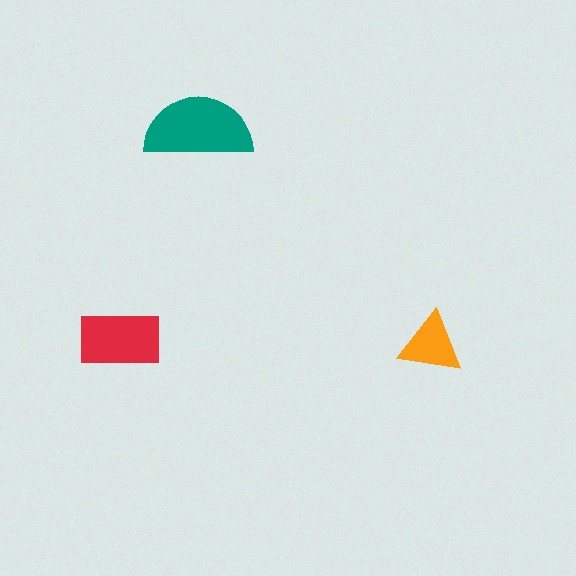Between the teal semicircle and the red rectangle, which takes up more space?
The teal semicircle.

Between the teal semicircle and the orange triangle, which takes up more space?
The teal semicircle.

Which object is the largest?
The teal semicircle.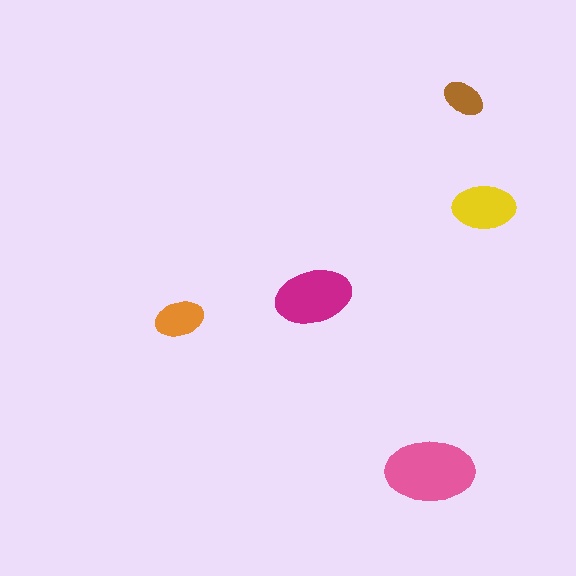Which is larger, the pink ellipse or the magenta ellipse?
The pink one.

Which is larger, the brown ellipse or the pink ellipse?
The pink one.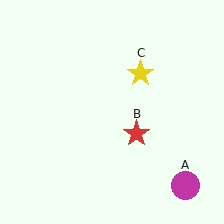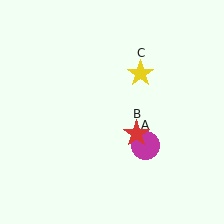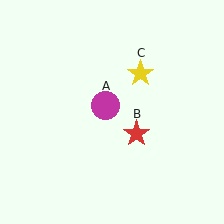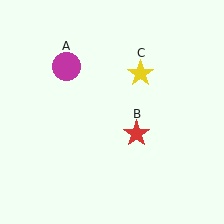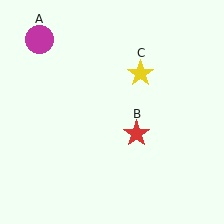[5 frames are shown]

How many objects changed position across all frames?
1 object changed position: magenta circle (object A).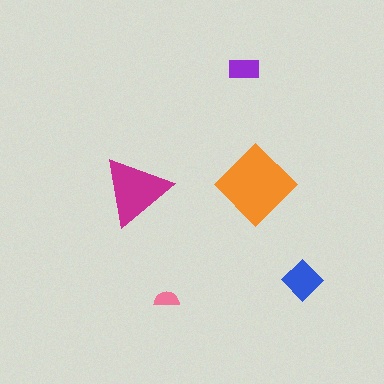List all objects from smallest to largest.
The pink semicircle, the purple rectangle, the blue diamond, the magenta triangle, the orange diamond.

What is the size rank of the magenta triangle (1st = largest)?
2nd.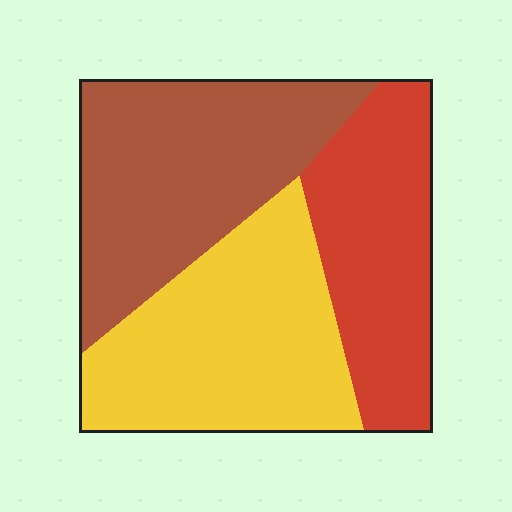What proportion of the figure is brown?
Brown covers roughly 35% of the figure.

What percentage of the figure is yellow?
Yellow covers around 35% of the figure.